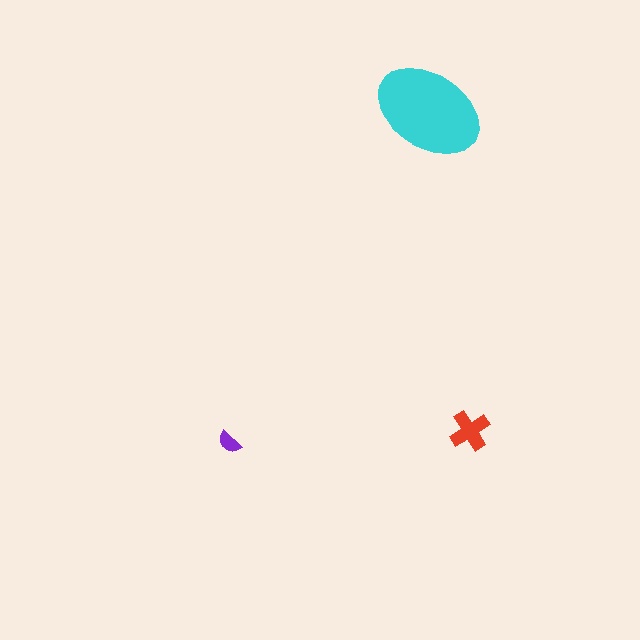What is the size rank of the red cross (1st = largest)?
2nd.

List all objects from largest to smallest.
The cyan ellipse, the red cross, the purple semicircle.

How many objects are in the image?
There are 3 objects in the image.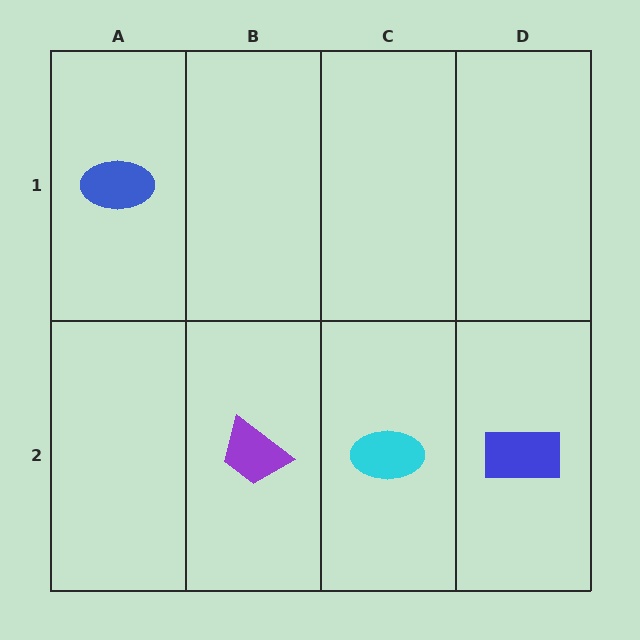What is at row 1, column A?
A blue ellipse.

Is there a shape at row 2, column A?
No, that cell is empty.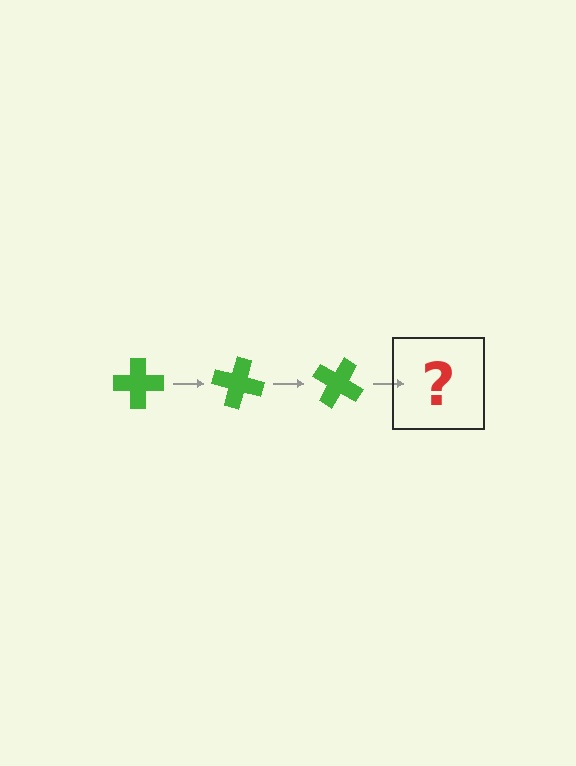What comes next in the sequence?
The next element should be a green cross rotated 45 degrees.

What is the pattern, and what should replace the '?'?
The pattern is that the cross rotates 15 degrees each step. The '?' should be a green cross rotated 45 degrees.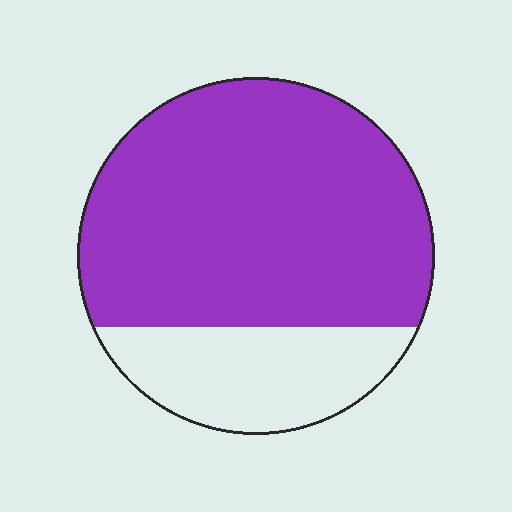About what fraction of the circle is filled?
About three quarters (3/4).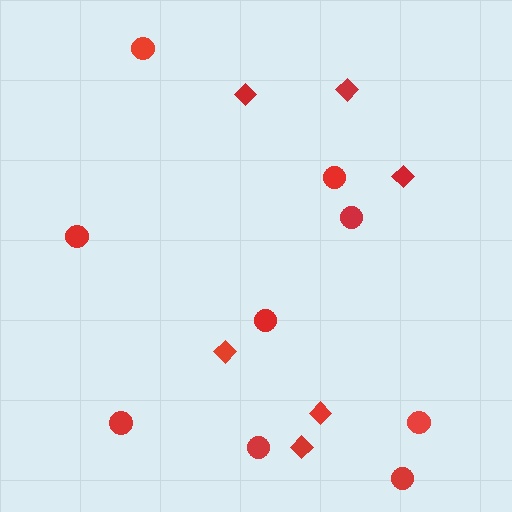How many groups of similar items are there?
There are 2 groups: one group of diamonds (6) and one group of circles (9).